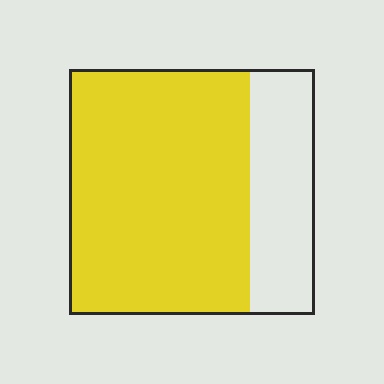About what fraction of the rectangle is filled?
About three quarters (3/4).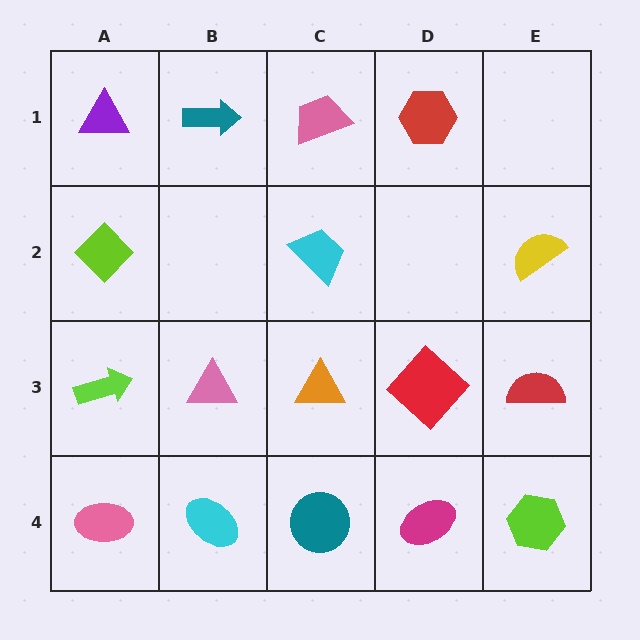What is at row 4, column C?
A teal circle.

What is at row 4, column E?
A lime hexagon.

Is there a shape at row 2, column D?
No, that cell is empty.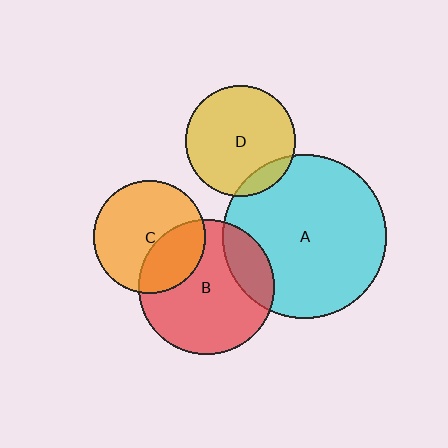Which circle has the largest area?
Circle A (cyan).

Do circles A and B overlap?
Yes.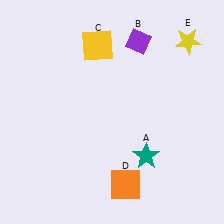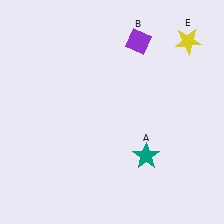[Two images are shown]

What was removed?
The orange square (D), the yellow square (C) were removed in Image 2.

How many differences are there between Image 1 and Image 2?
There are 2 differences between the two images.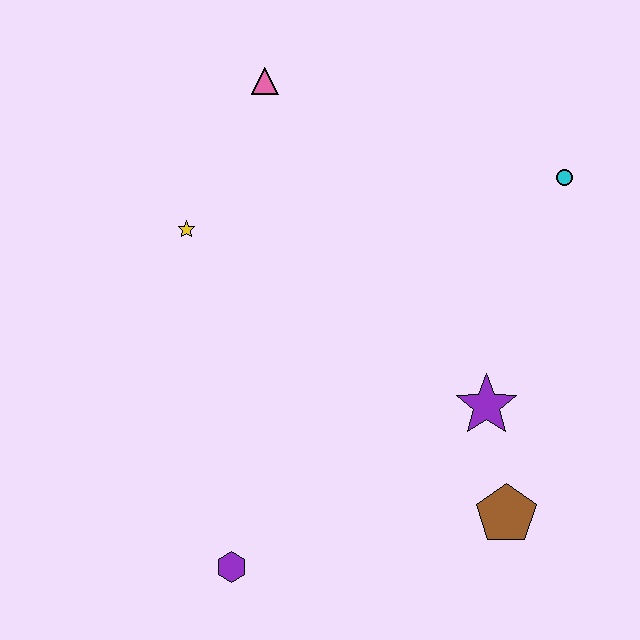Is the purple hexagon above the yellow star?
No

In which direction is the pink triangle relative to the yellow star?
The pink triangle is above the yellow star.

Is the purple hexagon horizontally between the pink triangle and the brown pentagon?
No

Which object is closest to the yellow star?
The pink triangle is closest to the yellow star.